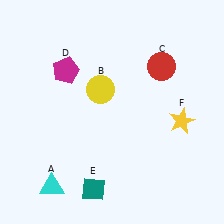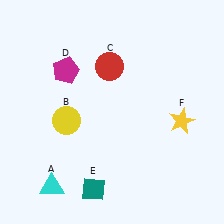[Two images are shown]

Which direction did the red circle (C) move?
The red circle (C) moved left.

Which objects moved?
The objects that moved are: the yellow circle (B), the red circle (C).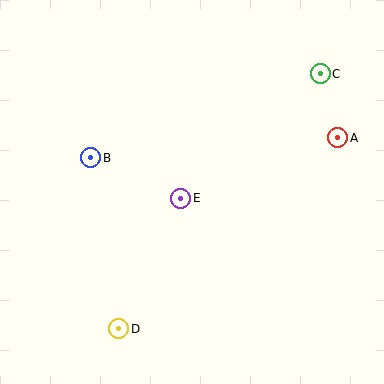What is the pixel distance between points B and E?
The distance between B and E is 98 pixels.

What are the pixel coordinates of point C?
Point C is at (320, 74).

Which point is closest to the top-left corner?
Point B is closest to the top-left corner.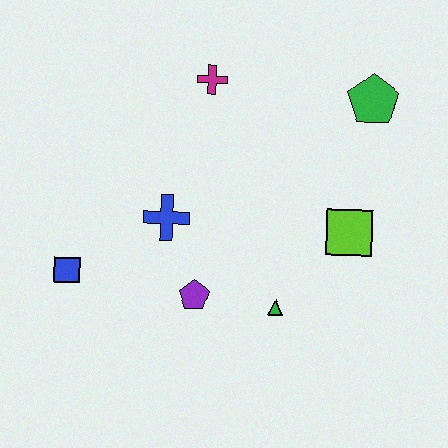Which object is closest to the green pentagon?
The lime square is closest to the green pentagon.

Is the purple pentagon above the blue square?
No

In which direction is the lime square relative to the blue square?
The lime square is to the right of the blue square.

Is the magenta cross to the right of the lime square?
No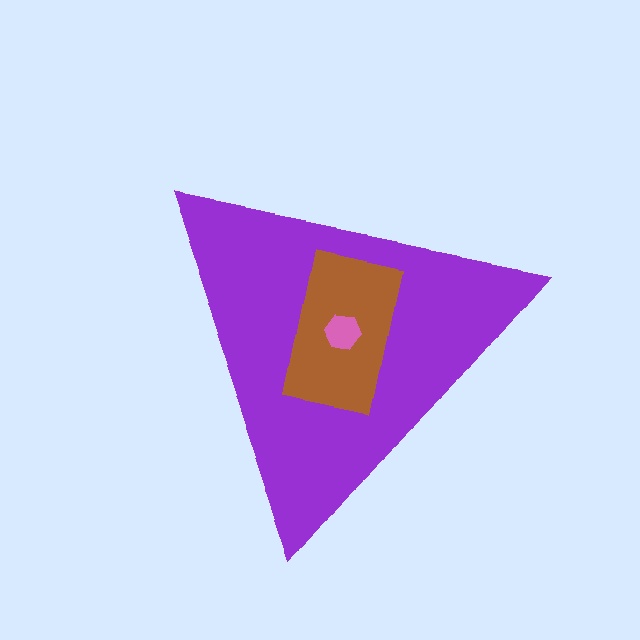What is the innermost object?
The pink hexagon.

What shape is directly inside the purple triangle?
The brown rectangle.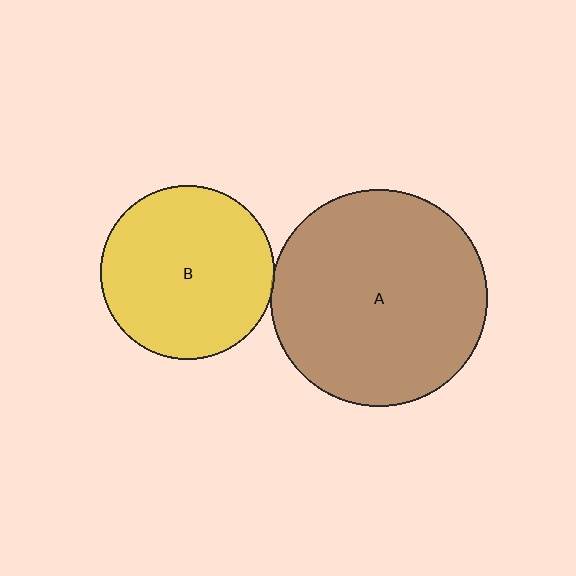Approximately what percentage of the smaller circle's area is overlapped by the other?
Approximately 5%.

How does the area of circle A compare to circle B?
Approximately 1.5 times.